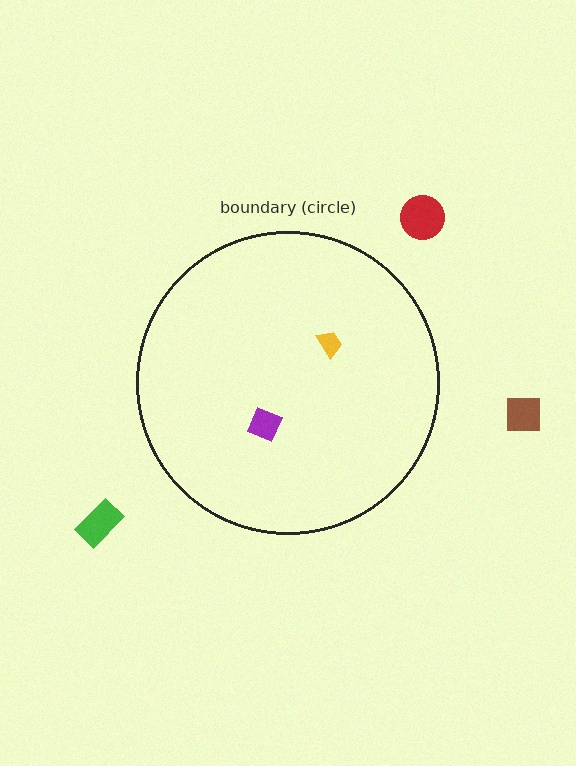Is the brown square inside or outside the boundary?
Outside.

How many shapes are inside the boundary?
2 inside, 3 outside.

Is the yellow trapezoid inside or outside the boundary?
Inside.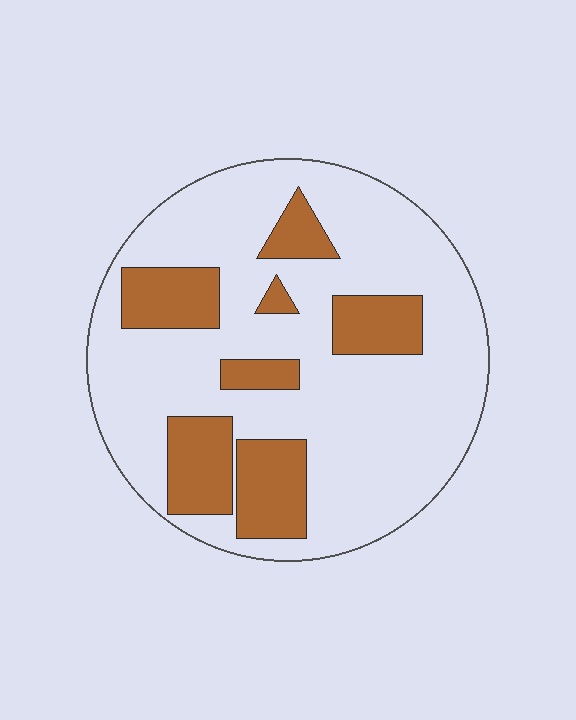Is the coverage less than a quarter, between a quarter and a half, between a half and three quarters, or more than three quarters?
Less than a quarter.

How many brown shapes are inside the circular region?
7.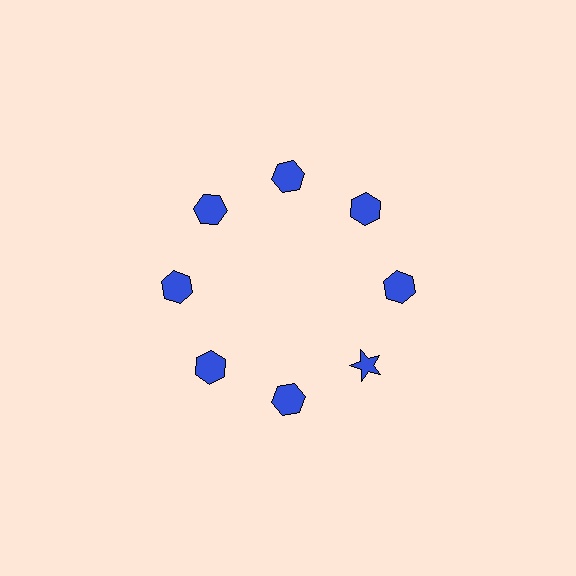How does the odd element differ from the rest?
It has a different shape: star instead of hexagon.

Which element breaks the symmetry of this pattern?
The blue star at roughly the 4 o'clock position breaks the symmetry. All other shapes are blue hexagons.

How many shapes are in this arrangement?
There are 8 shapes arranged in a ring pattern.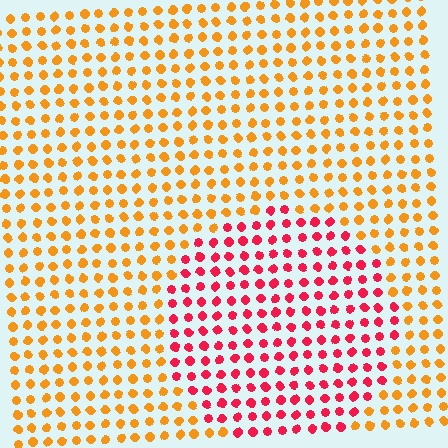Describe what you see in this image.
The image is filled with small orange elements in a uniform arrangement. A circle-shaped region is visible where the elements are tinted to a slightly different hue, forming a subtle color boundary.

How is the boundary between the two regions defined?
The boundary is defined purely by a slight shift in hue (about 49 degrees). Spacing, size, and orientation are identical on both sides.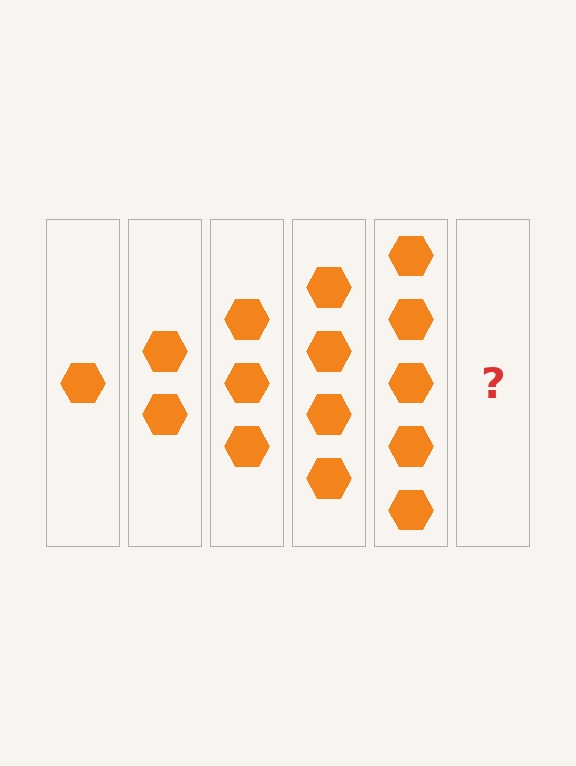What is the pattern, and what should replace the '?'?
The pattern is that each step adds one more hexagon. The '?' should be 6 hexagons.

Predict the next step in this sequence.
The next step is 6 hexagons.